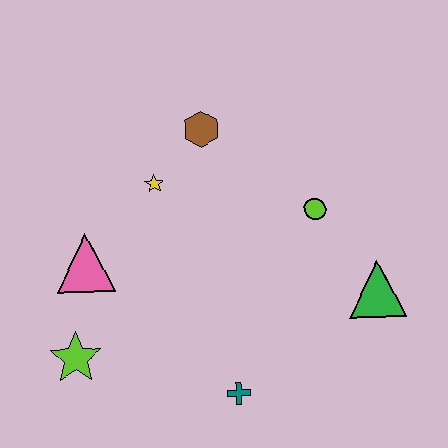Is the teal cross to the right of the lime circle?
No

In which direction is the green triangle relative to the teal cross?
The green triangle is to the right of the teal cross.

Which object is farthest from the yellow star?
The green triangle is farthest from the yellow star.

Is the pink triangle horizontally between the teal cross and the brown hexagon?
No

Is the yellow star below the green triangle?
No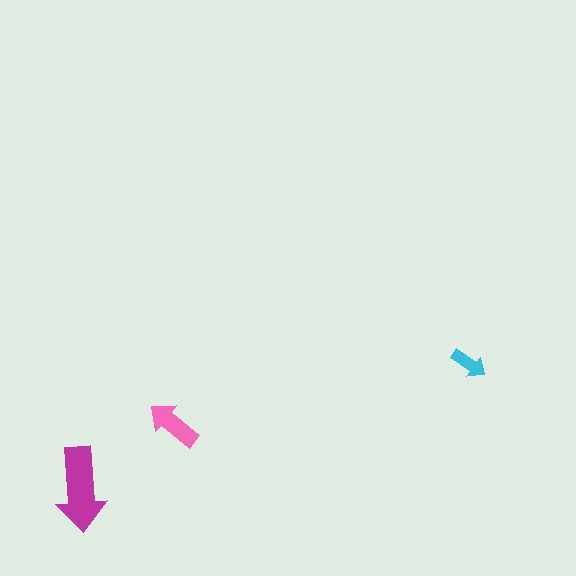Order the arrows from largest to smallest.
the magenta one, the pink one, the cyan one.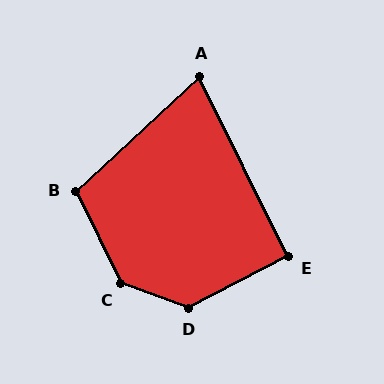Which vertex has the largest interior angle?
C, at approximately 136 degrees.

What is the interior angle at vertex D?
Approximately 133 degrees (obtuse).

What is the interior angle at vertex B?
Approximately 107 degrees (obtuse).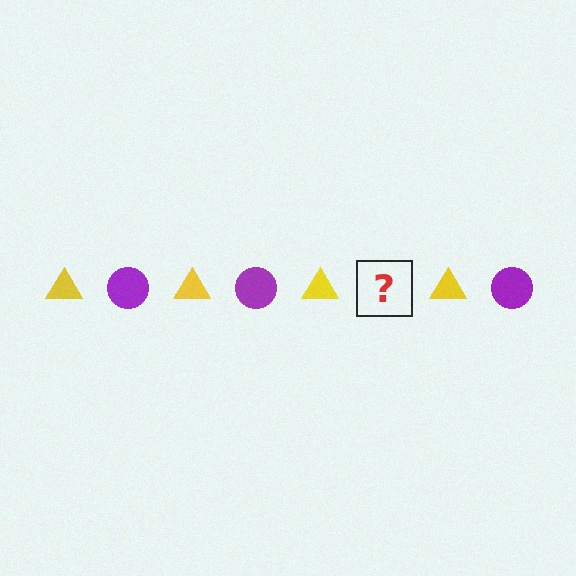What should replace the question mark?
The question mark should be replaced with a purple circle.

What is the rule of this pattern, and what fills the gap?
The rule is that the pattern alternates between yellow triangle and purple circle. The gap should be filled with a purple circle.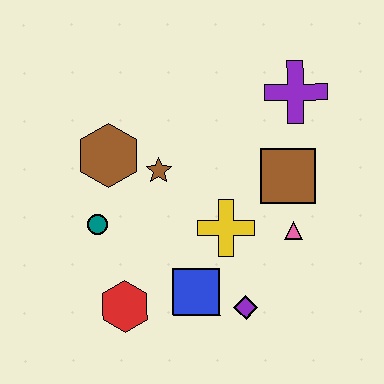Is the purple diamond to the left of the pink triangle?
Yes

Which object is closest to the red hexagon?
The blue square is closest to the red hexagon.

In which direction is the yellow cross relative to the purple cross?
The yellow cross is below the purple cross.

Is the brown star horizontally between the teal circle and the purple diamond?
Yes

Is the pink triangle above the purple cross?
No